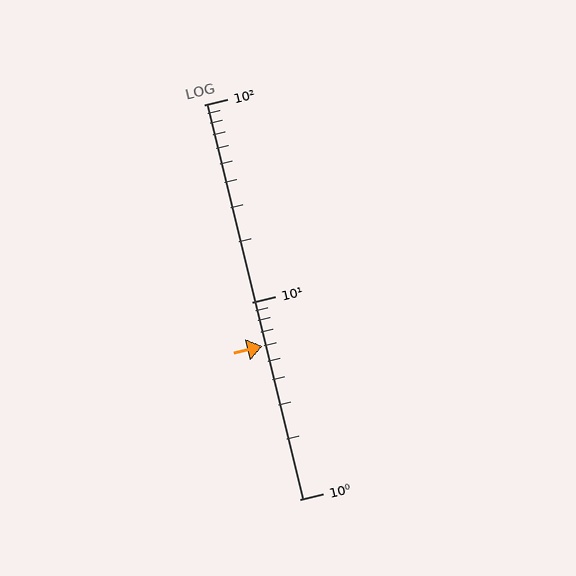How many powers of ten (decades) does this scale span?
The scale spans 2 decades, from 1 to 100.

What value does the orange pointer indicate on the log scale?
The pointer indicates approximately 6.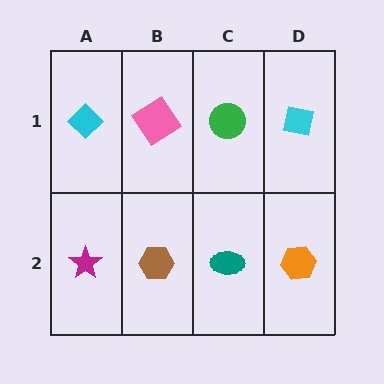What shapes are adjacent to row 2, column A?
A cyan diamond (row 1, column A), a brown hexagon (row 2, column B).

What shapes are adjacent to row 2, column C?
A green circle (row 1, column C), a brown hexagon (row 2, column B), an orange hexagon (row 2, column D).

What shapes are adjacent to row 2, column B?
A pink diamond (row 1, column B), a magenta star (row 2, column A), a teal ellipse (row 2, column C).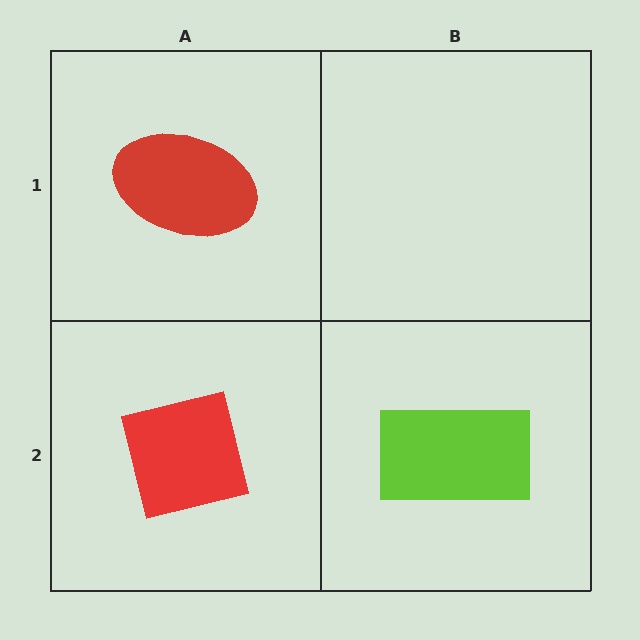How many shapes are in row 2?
2 shapes.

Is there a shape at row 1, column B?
No, that cell is empty.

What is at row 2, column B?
A lime rectangle.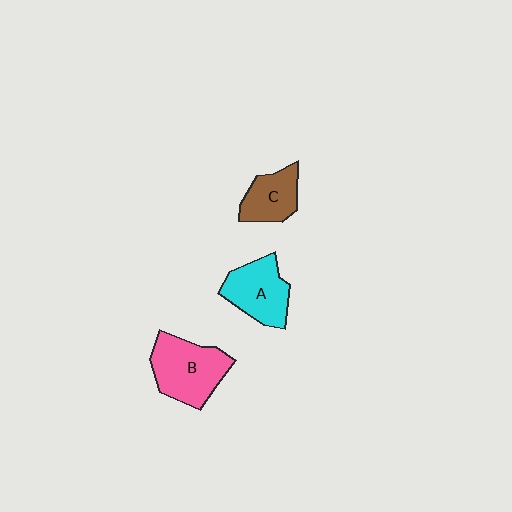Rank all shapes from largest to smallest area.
From largest to smallest: B (pink), A (cyan), C (brown).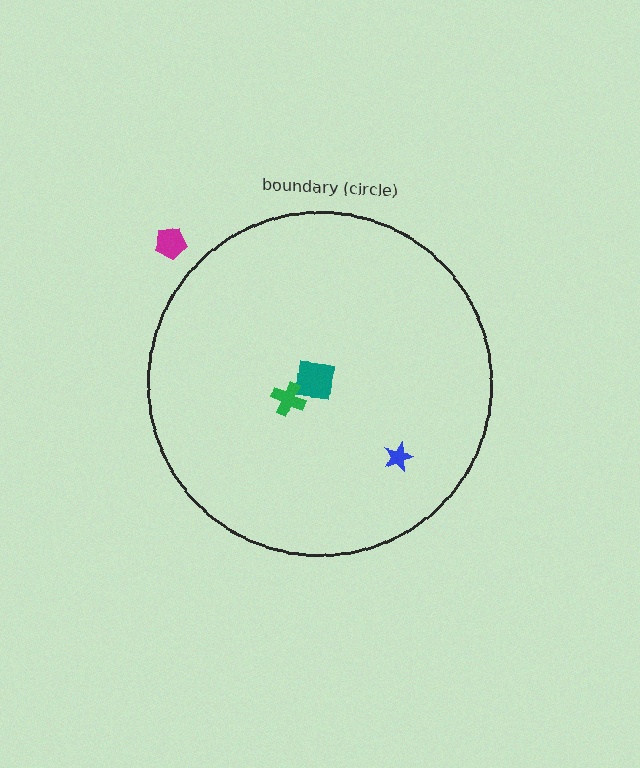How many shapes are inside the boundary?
3 inside, 1 outside.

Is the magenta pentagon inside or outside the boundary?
Outside.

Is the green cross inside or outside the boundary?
Inside.